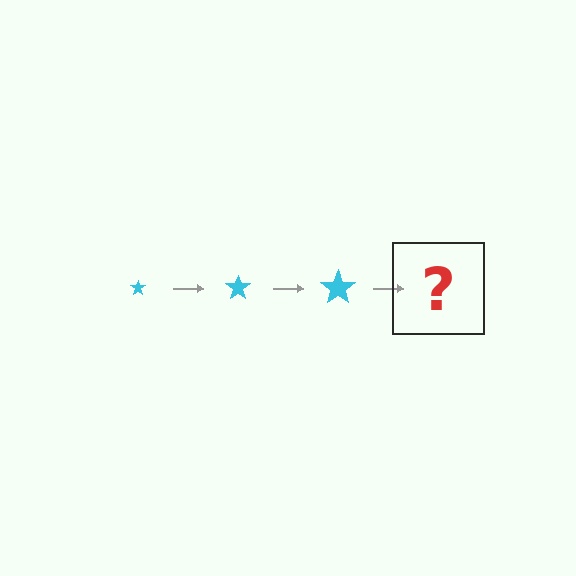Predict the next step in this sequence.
The next step is a cyan star, larger than the previous one.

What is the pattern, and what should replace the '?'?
The pattern is that the star gets progressively larger each step. The '?' should be a cyan star, larger than the previous one.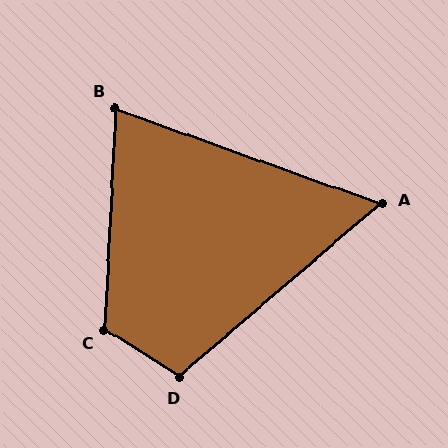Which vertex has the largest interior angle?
C, at approximately 120 degrees.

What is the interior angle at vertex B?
Approximately 73 degrees (acute).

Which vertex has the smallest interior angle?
A, at approximately 60 degrees.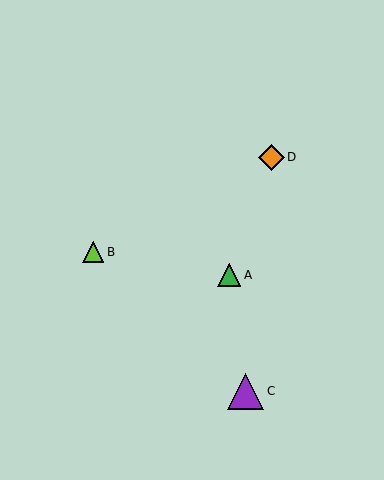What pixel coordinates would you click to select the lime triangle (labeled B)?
Click at (93, 252) to select the lime triangle B.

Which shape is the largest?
The purple triangle (labeled C) is the largest.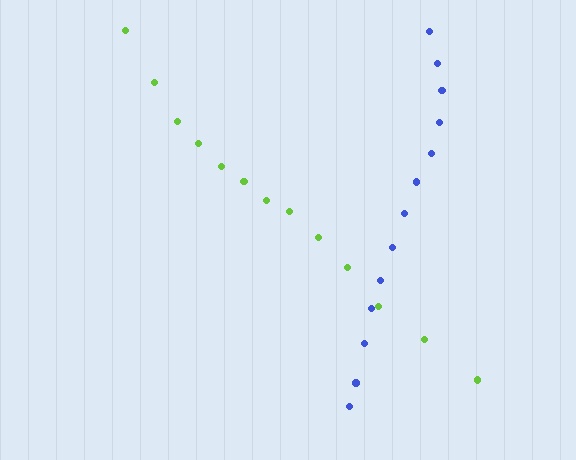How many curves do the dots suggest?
There are 2 distinct paths.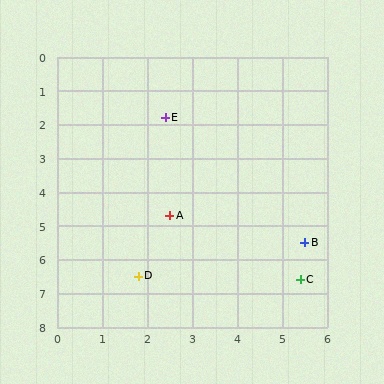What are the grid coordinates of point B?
Point B is at approximately (5.5, 5.5).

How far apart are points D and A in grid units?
Points D and A are about 1.9 grid units apart.